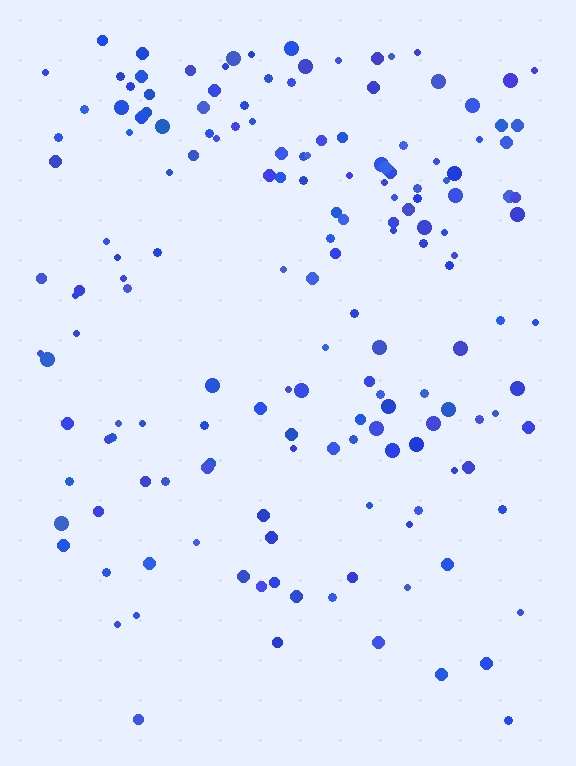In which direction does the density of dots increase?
From bottom to top, with the top side densest.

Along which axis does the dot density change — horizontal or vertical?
Vertical.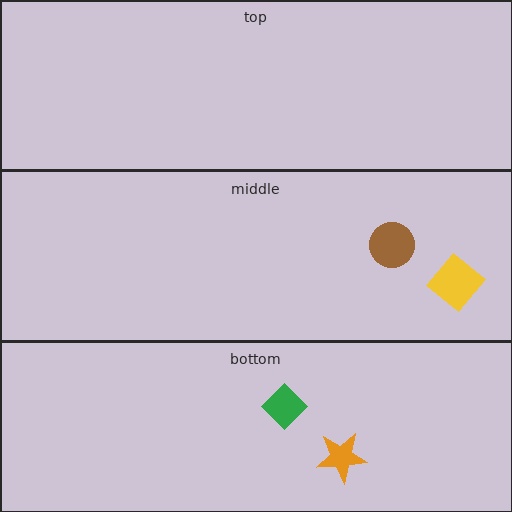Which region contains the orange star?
The bottom region.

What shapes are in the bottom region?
The orange star, the green diamond.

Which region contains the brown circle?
The middle region.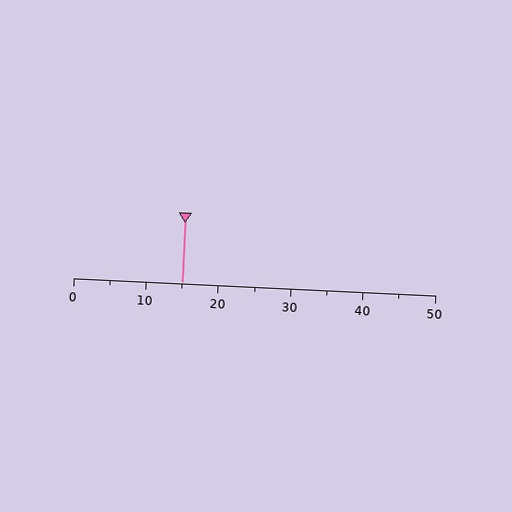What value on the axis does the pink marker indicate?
The marker indicates approximately 15.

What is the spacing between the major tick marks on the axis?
The major ticks are spaced 10 apart.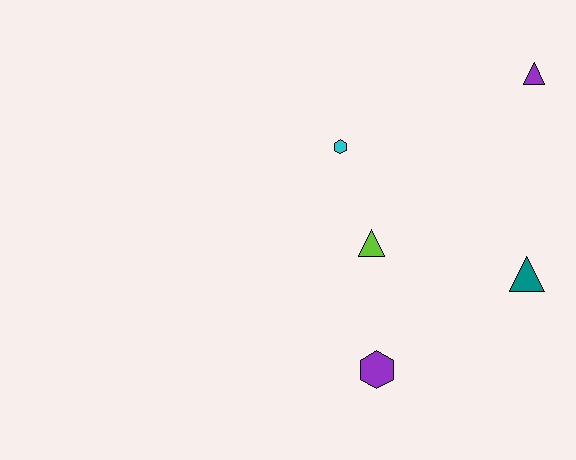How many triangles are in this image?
There are 3 triangles.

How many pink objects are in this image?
There are no pink objects.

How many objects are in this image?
There are 5 objects.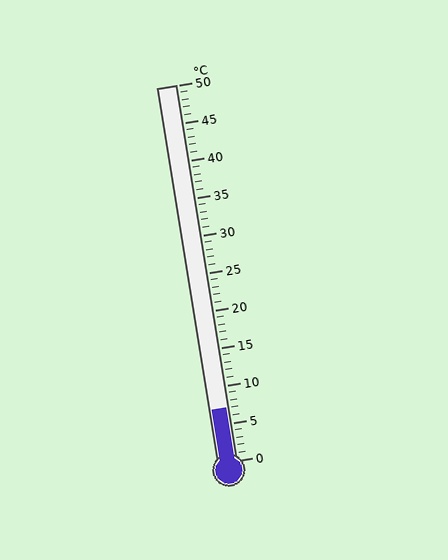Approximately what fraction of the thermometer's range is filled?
The thermometer is filled to approximately 15% of its range.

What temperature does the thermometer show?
The thermometer shows approximately 7°C.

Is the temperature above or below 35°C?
The temperature is below 35°C.